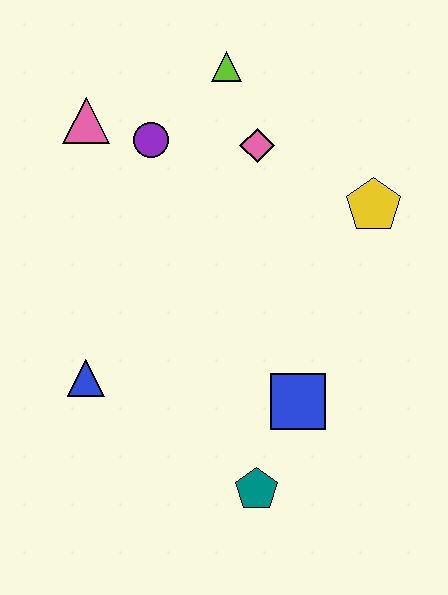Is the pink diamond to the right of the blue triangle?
Yes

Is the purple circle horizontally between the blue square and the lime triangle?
No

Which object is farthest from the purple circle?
The teal pentagon is farthest from the purple circle.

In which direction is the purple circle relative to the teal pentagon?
The purple circle is above the teal pentagon.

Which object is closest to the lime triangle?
The pink diamond is closest to the lime triangle.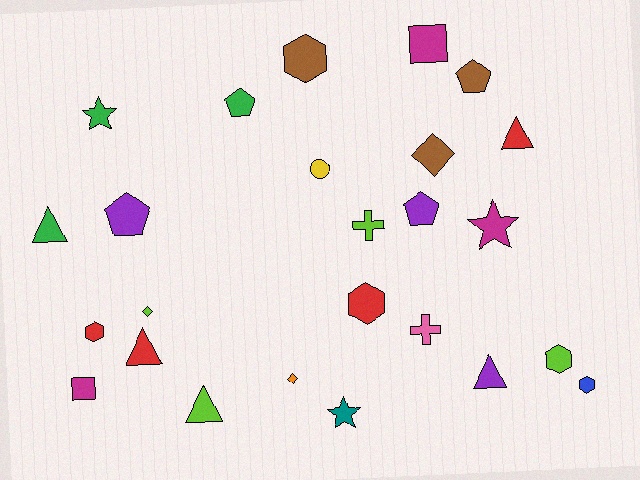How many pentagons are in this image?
There are 4 pentagons.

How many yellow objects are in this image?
There is 1 yellow object.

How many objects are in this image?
There are 25 objects.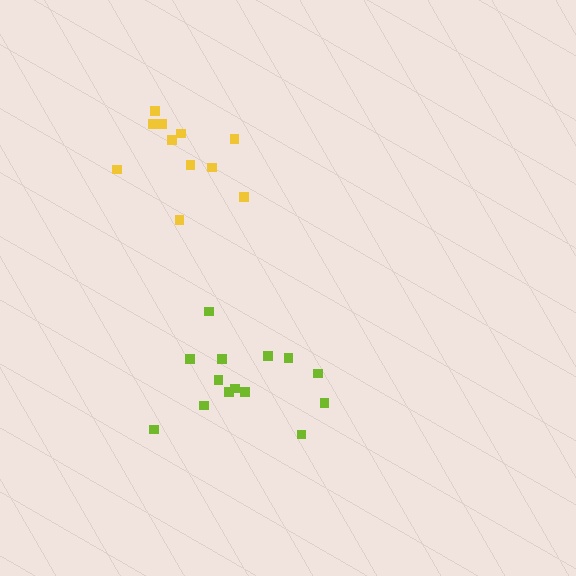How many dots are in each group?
Group 1: 11 dots, Group 2: 14 dots (25 total).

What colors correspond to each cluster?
The clusters are colored: yellow, lime.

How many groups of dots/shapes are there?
There are 2 groups.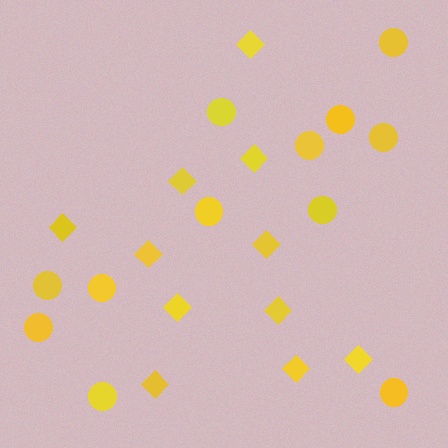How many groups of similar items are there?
There are 2 groups: one group of diamonds (11) and one group of circles (12).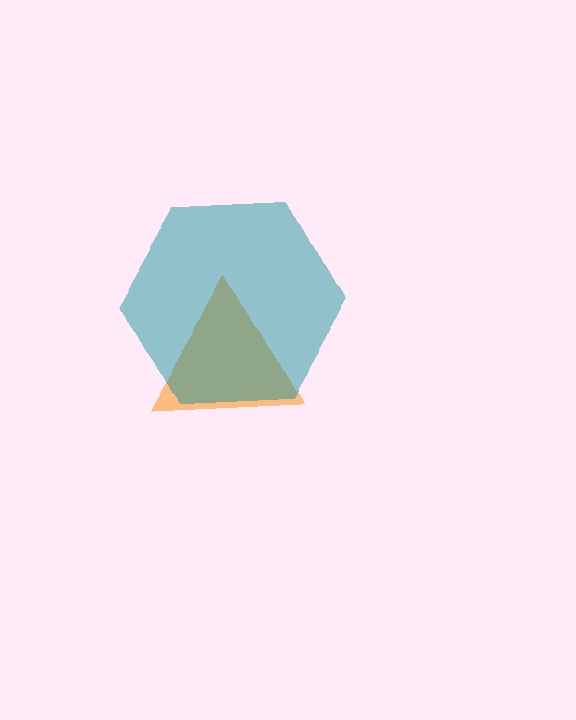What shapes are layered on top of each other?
The layered shapes are: an orange triangle, a teal hexagon.